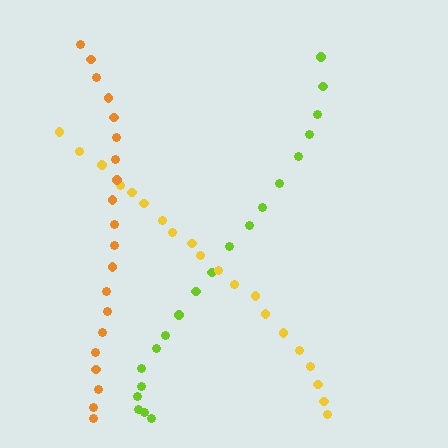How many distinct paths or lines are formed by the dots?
There are 3 distinct paths.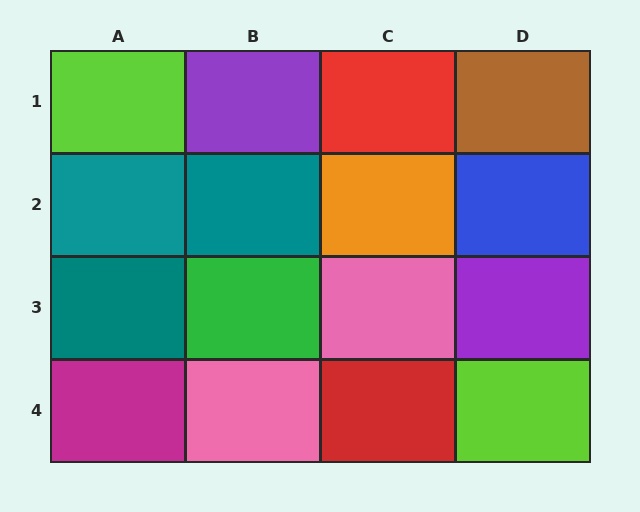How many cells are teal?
3 cells are teal.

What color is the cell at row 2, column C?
Orange.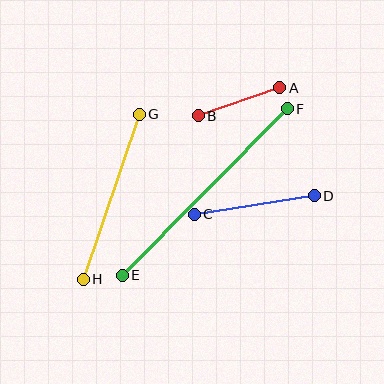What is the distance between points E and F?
The distance is approximately 234 pixels.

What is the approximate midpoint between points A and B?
The midpoint is at approximately (239, 102) pixels.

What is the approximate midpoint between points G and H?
The midpoint is at approximately (111, 197) pixels.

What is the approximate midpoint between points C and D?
The midpoint is at approximately (254, 205) pixels.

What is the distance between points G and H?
The distance is approximately 174 pixels.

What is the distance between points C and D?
The distance is approximately 122 pixels.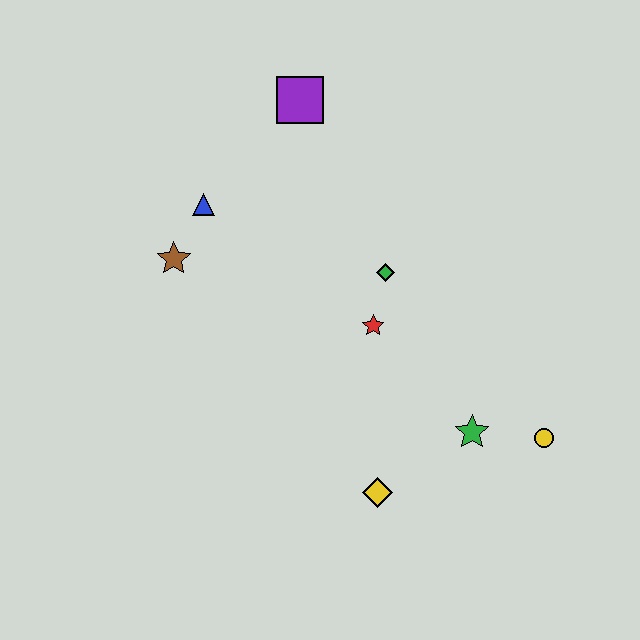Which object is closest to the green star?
The yellow circle is closest to the green star.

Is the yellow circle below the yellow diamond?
No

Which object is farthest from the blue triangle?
The yellow circle is farthest from the blue triangle.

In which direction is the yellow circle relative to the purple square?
The yellow circle is below the purple square.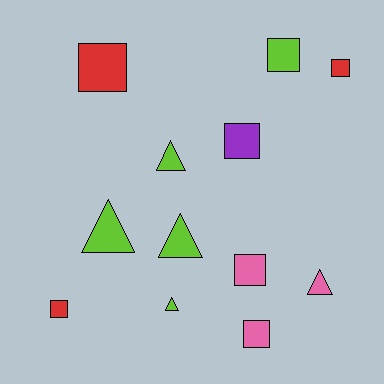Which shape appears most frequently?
Square, with 7 objects.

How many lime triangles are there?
There are 4 lime triangles.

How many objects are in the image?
There are 12 objects.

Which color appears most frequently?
Lime, with 5 objects.